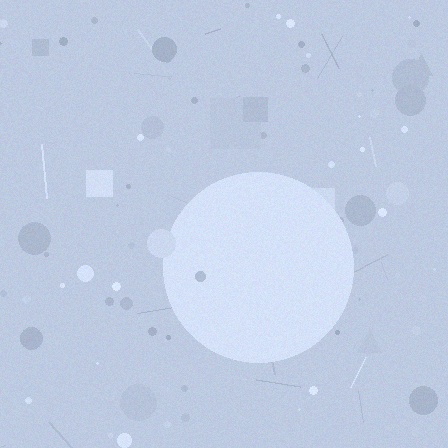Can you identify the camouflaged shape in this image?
The camouflaged shape is a circle.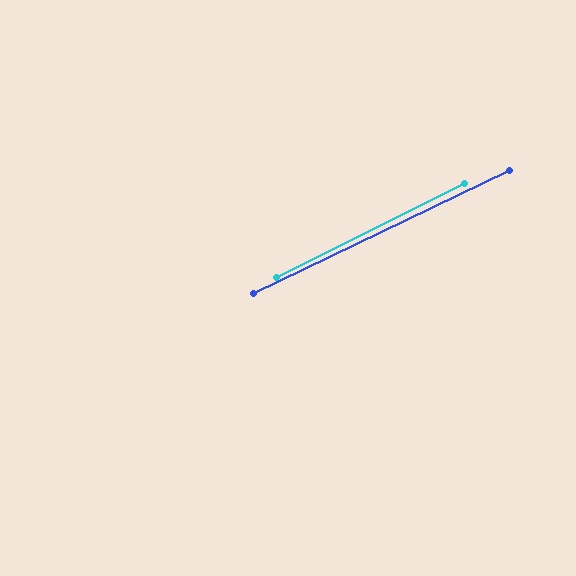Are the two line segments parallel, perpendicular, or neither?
Parallel — their directions differ by only 1.1°.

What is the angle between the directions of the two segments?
Approximately 1 degree.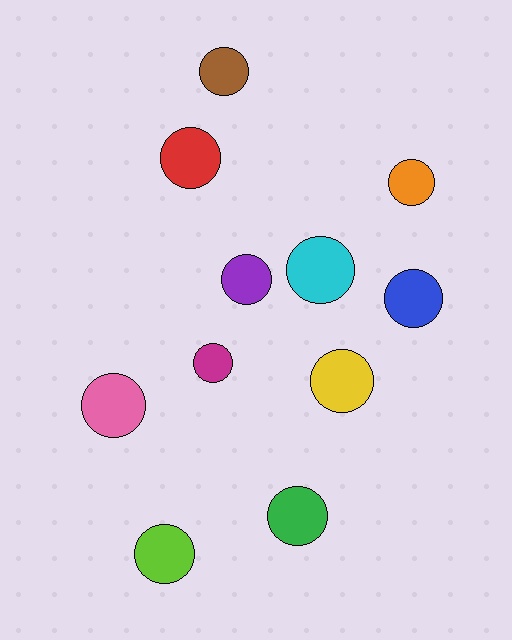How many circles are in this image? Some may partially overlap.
There are 11 circles.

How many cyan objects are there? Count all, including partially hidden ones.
There is 1 cyan object.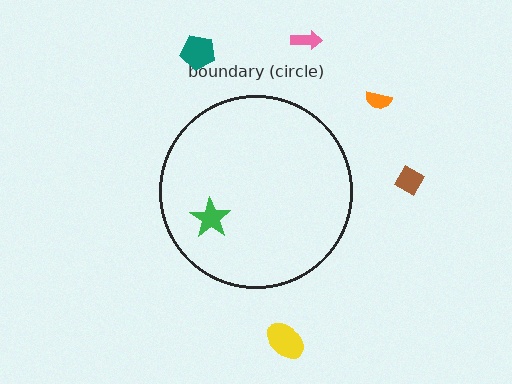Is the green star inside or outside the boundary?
Inside.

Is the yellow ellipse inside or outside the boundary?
Outside.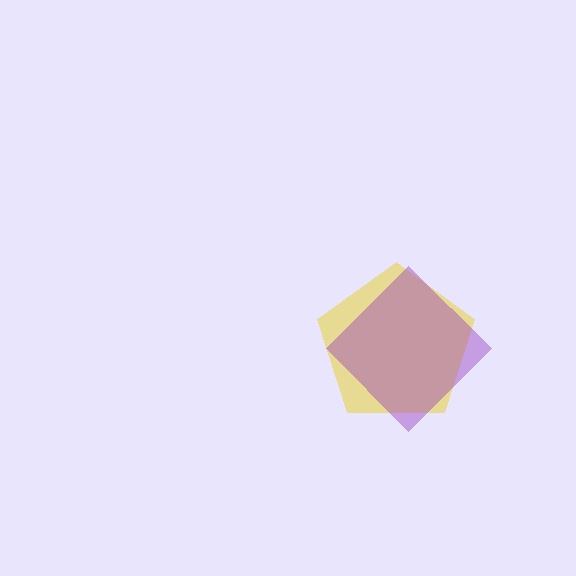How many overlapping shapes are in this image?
There are 2 overlapping shapes in the image.